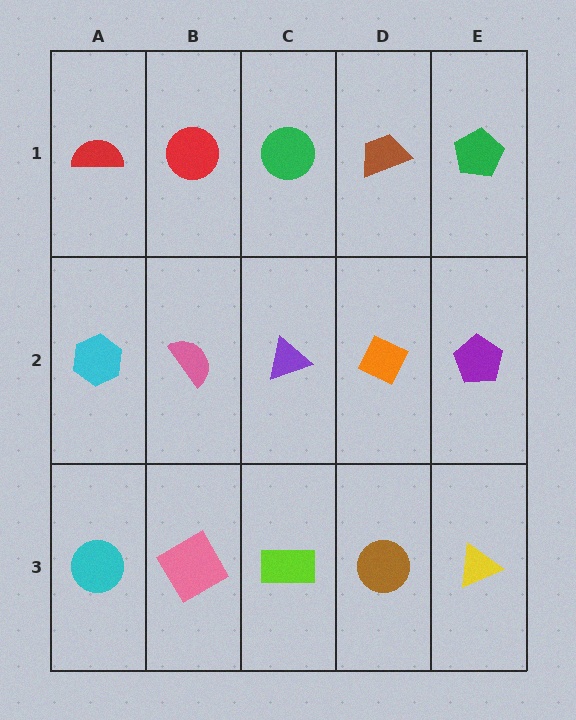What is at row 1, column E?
A green pentagon.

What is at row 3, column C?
A lime rectangle.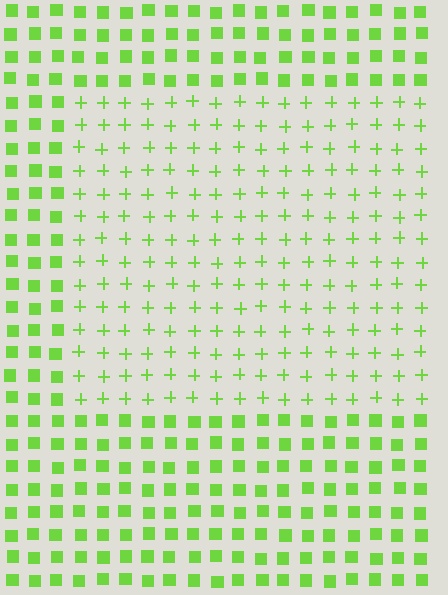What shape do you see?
I see a rectangle.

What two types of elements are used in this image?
The image uses plus signs inside the rectangle region and squares outside it.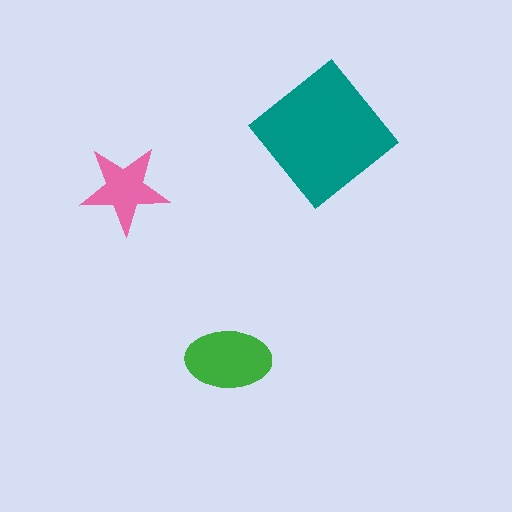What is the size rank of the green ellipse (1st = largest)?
2nd.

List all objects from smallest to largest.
The pink star, the green ellipse, the teal diamond.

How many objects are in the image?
There are 3 objects in the image.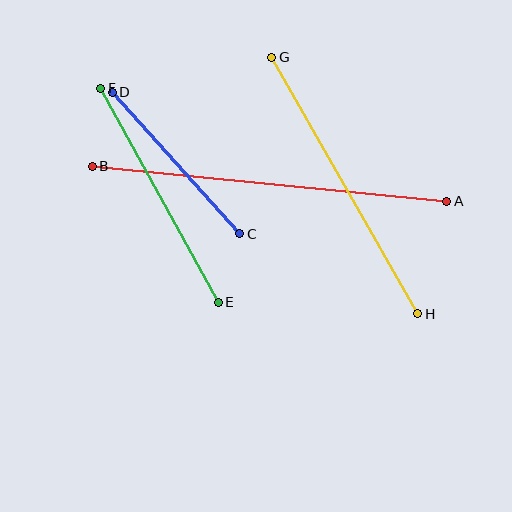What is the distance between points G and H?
The distance is approximately 295 pixels.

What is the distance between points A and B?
The distance is approximately 356 pixels.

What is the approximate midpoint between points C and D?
The midpoint is at approximately (176, 163) pixels.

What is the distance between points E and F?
The distance is approximately 244 pixels.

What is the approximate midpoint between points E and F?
The midpoint is at approximately (159, 195) pixels.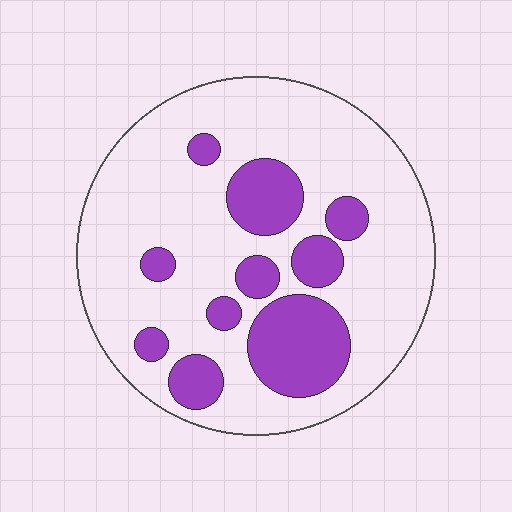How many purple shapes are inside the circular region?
10.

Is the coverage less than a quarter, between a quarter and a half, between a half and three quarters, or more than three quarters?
Less than a quarter.